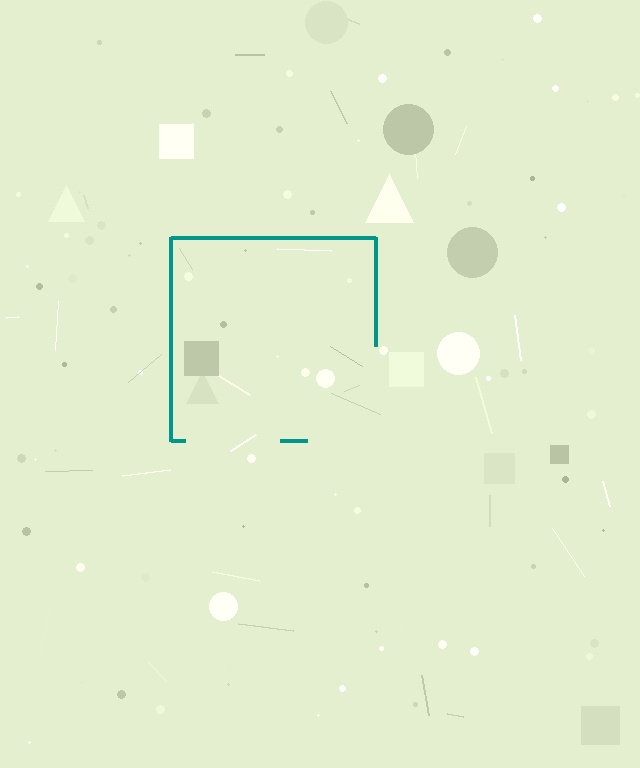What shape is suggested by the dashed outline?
The dashed outline suggests a square.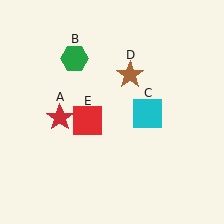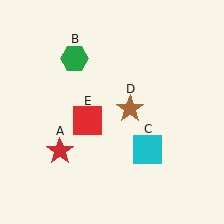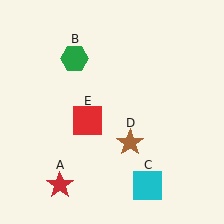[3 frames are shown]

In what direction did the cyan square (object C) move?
The cyan square (object C) moved down.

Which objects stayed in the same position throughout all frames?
Green hexagon (object B) and red square (object E) remained stationary.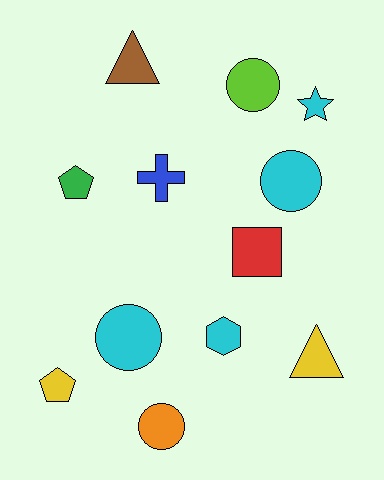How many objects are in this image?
There are 12 objects.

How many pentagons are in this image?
There are 2 pentagons.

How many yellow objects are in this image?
There are 2 yellow objects.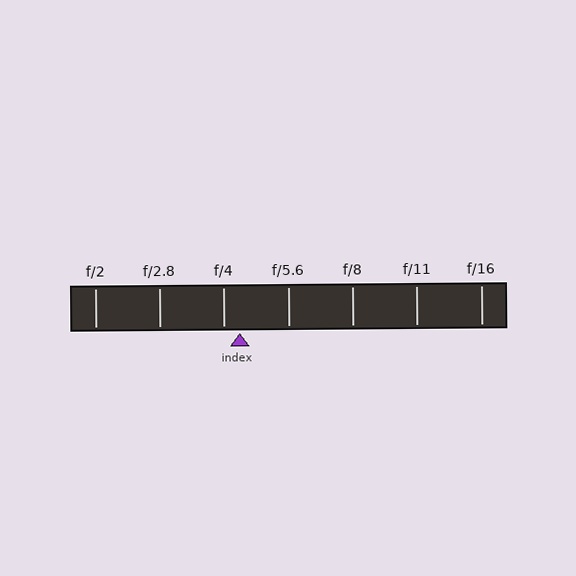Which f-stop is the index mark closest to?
The index mark is closest to f/4.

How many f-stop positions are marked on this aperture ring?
There are 7 f-stop positions marked.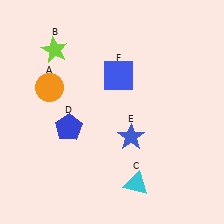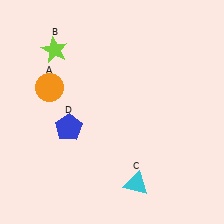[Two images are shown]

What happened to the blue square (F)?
The blue square (F) was removed in Image 2. It was in the top-right area of Image 1.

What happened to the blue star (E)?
The blue star (E) was removed in Image 2. It was in the bottom-right area of Image 1.